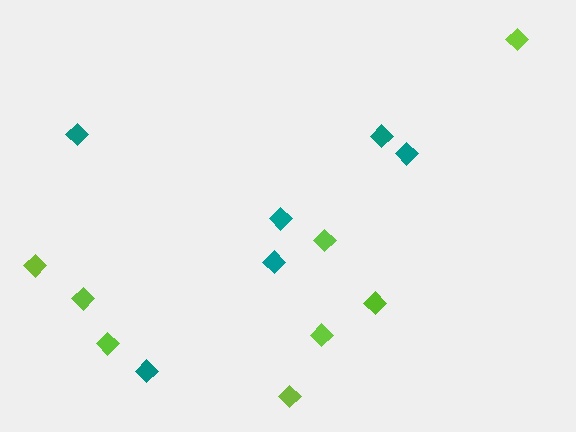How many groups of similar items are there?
There are 2 groups: one group of teal diamonds (6) and one group of lime diamonds (8).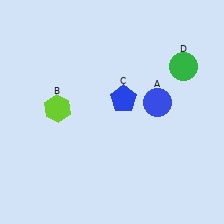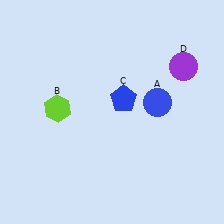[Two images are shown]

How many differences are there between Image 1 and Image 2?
There is 1 difference between the two images.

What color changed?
The circle (D) changed from green in Image 1 to purple in Image 2.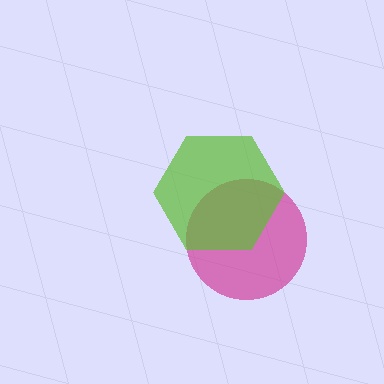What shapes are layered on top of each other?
The layered shapes are: a magenta circle, a lime hexagon.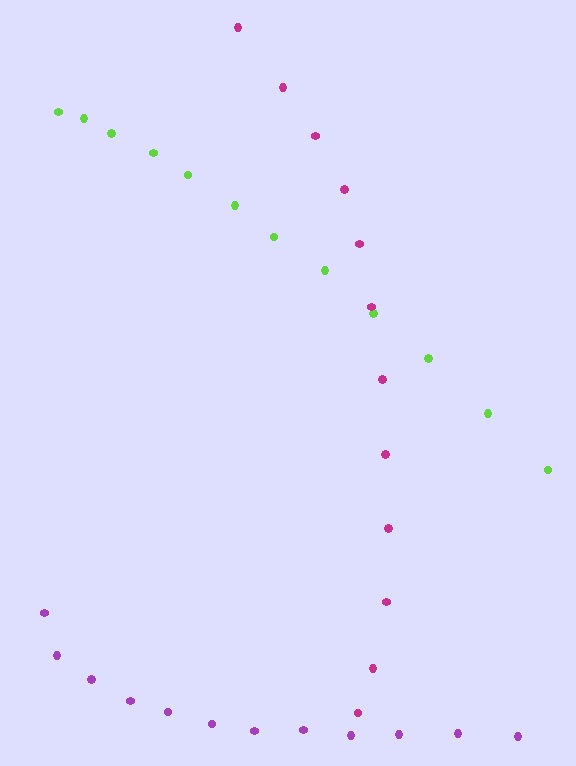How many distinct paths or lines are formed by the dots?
There are 3 distinct paths.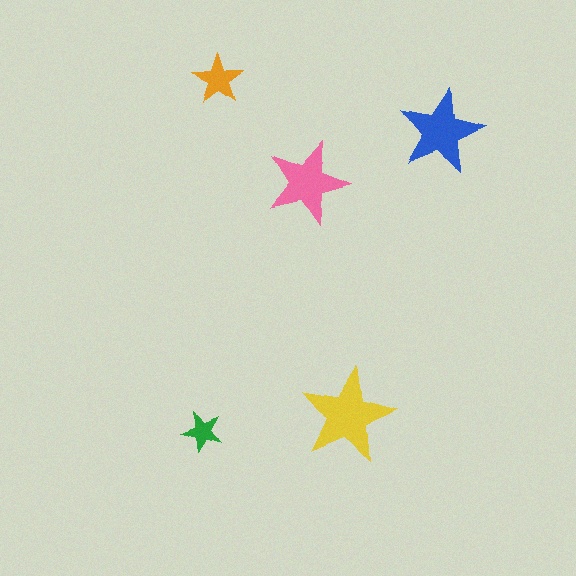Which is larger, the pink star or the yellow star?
The yellow one.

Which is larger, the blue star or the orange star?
The blue one.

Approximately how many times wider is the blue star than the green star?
About 2 times wider.